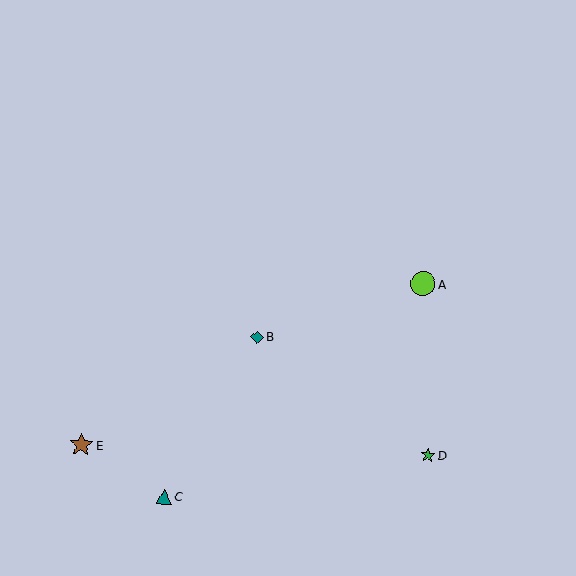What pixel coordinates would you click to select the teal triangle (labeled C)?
Click at (164, 496) to select the teal triangle C.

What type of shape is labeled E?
Shape E is a brown star.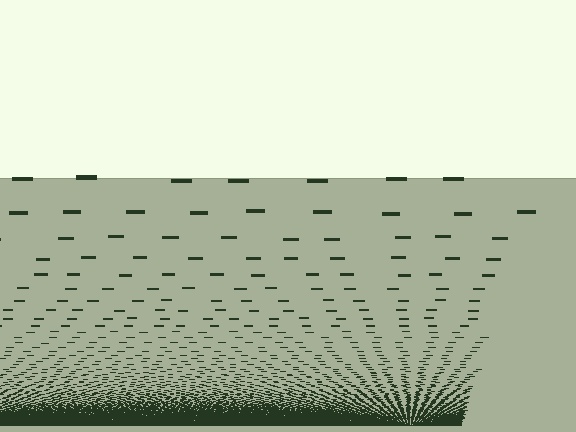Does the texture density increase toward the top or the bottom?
Density increases toward the bottom.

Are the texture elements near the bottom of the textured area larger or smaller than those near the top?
Smaller. The gradient is inverted — elements near the bottom are smaller and denser.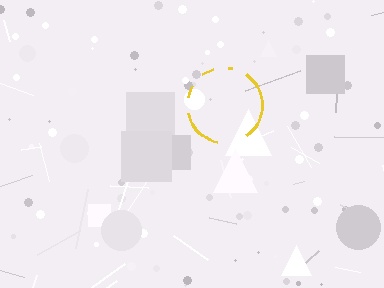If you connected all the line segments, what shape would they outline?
They would outline a circle.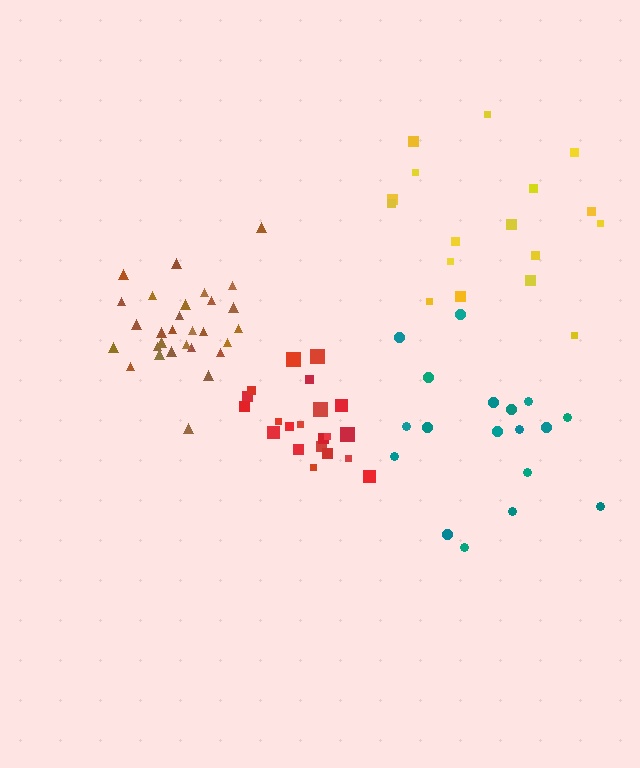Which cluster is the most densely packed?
Brown.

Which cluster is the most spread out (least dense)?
Yellow.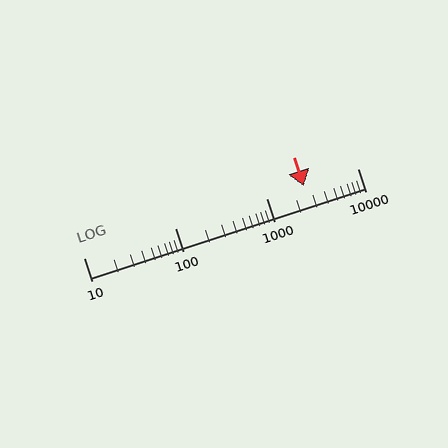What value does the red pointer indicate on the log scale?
The pointer indicates approximately 2600.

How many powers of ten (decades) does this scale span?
The scale spans 3 decades, from 10 to 10000.